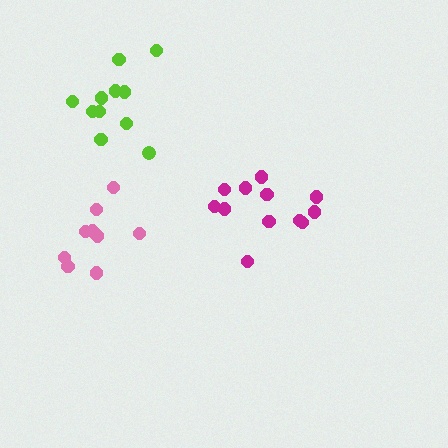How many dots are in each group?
Group 1: 9 dots, Group 2: 12 dots, Group 3: 11 dots (32 total).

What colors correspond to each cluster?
The clusters are colored: pink, magenta, lime.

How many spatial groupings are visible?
There are 3 spatial groupings.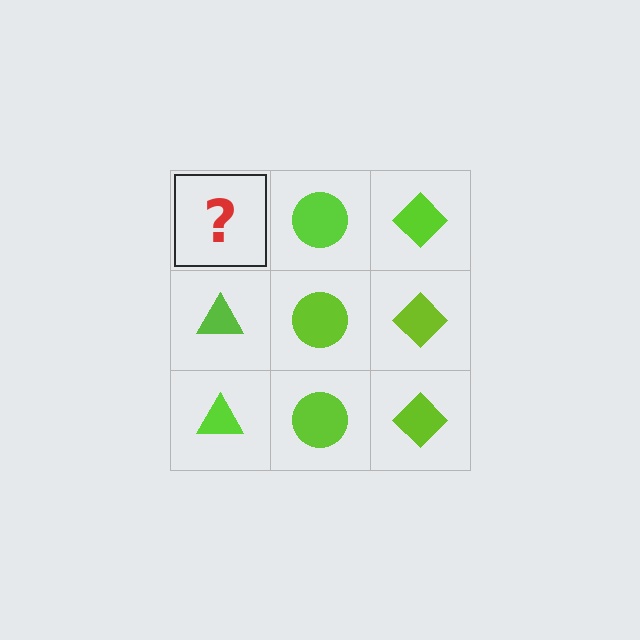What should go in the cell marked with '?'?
The missing cell should contain a lime triangle.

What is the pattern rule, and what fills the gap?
The rule is that each column has a consistent shape. The gap should be filled with a lime triangle.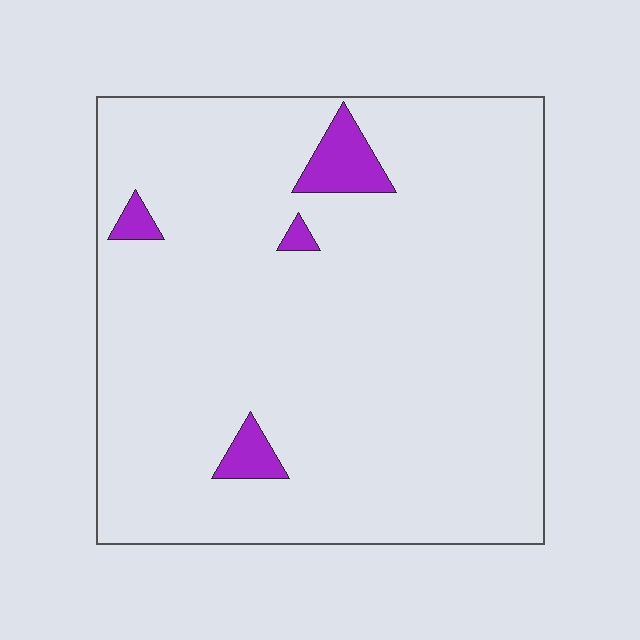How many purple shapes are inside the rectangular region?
4.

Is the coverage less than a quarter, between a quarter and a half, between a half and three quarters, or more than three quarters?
Less than a quarter.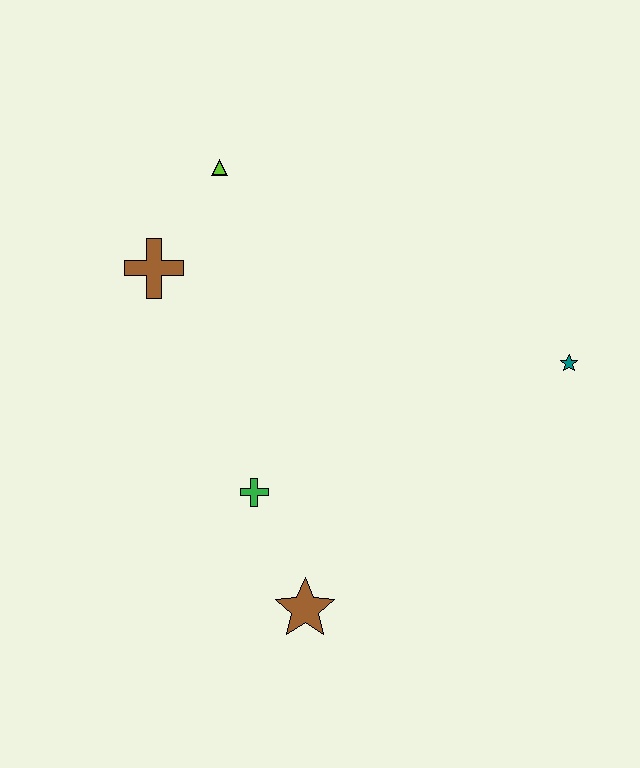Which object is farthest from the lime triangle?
The brown star is farthest from the lime triangle.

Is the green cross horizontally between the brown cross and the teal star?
Yes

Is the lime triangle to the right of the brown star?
No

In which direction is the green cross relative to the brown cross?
The green cross is below the brown cross.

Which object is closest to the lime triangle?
The brown cross is closest to the lime triangle.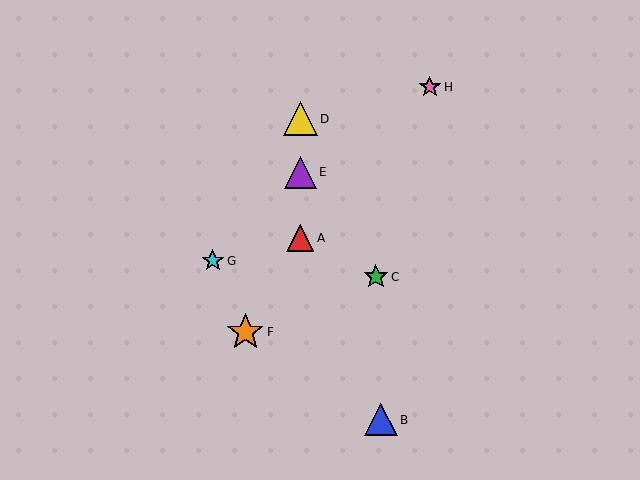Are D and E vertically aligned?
Yes, both are at x≈300.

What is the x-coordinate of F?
Object F is at x≈245.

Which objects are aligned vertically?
Objects A, D, E are aligned vertically.